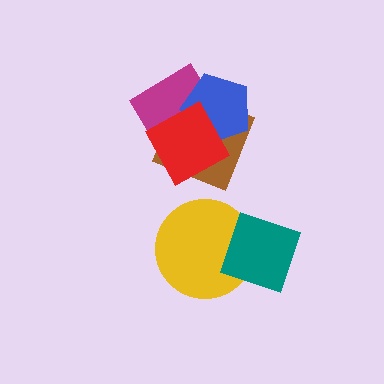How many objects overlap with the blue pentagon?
3 objects overlap with the blue pentagon.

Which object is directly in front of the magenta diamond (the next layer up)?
The blue pentagon is directly in front of the magenta diamond.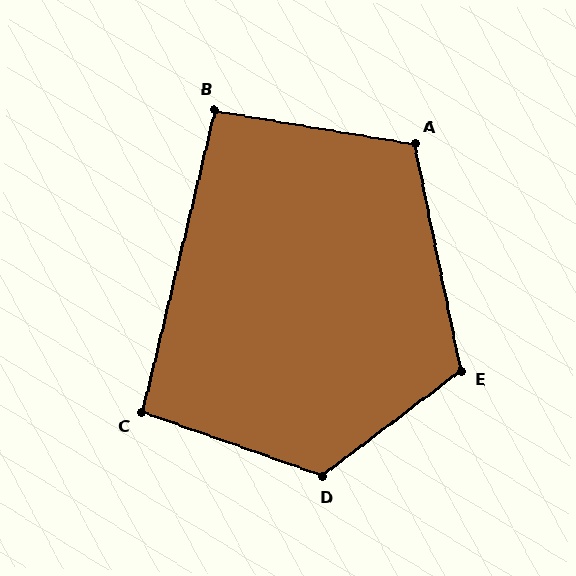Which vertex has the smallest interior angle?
B, at approximately 94 degrees.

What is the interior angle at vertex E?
Approximately 116 degrees (obtuse).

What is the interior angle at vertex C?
Approximately 96 degrees (obtuse).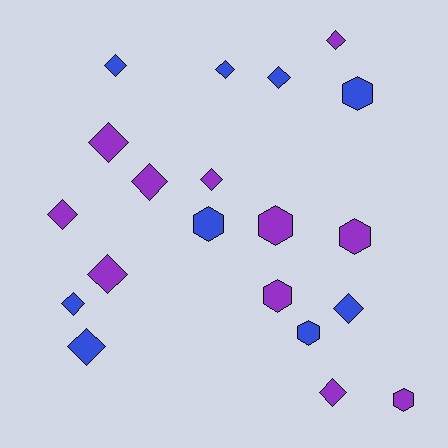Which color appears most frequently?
Purple, with 11 objects.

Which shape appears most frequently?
Diamond, with 13 objects.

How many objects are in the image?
There are 20 objects.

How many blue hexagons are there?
There are 3 blue hexagons.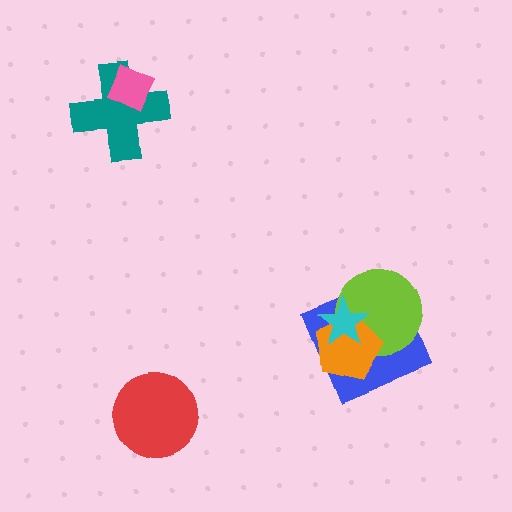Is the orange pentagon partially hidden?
Yes, it is partially covered by another shape.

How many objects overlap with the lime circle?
3 objects overlap with the lime circle.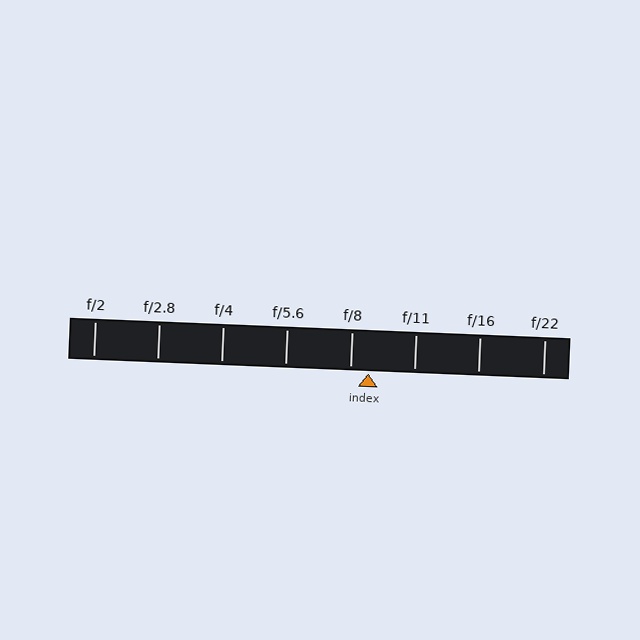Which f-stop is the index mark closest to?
The index mark is closest to f/8.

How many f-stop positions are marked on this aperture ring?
There are 8 f-stop positions marked.